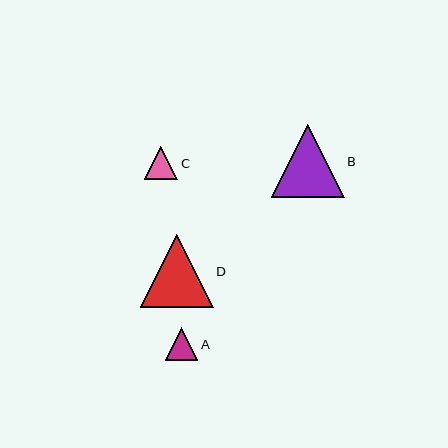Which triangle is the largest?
Triangle D is the largest with a size of approximately 73 pixels.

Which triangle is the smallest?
Triangle A is the smallest with a size of approximately 33 pixels.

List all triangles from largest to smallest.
From largest to smallest: D, B, C, A.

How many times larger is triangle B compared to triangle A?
Triangle B is approximately 2.2 times the size of triangle A.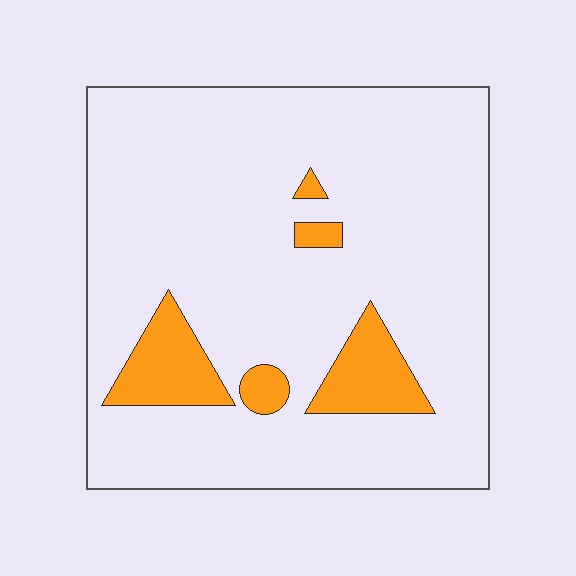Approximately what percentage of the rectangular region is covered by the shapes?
Approximately 10%.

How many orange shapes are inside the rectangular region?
5.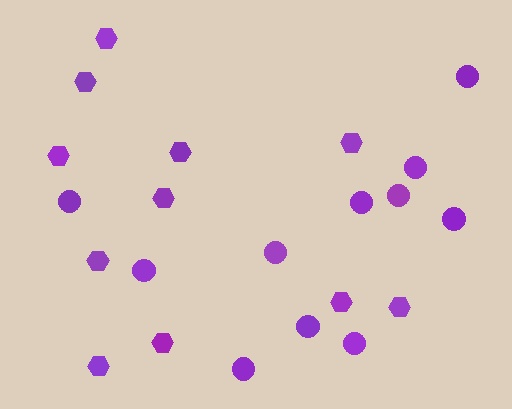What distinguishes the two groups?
There are 2 groups: one group of hexagons (11) and one group of circles (11).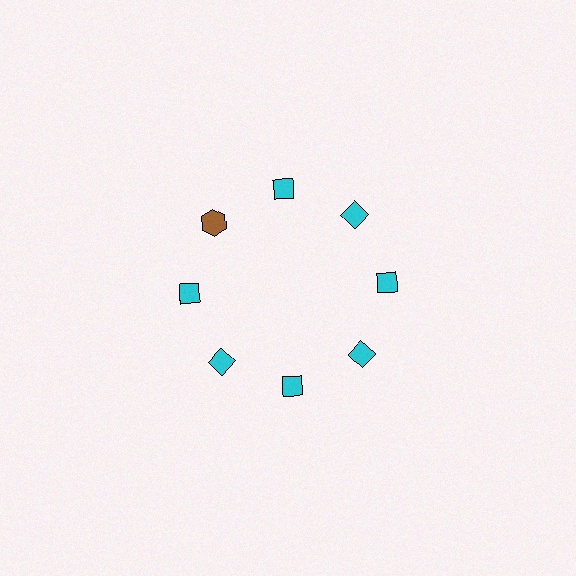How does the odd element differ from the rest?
It differs in both color (brown instead of cyan) and shape (hexagon instead of diamond).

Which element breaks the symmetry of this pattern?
The brown hexagon at roughly the 10 o'clock position breaks the symmetry. All other shapes are cyan diamonds.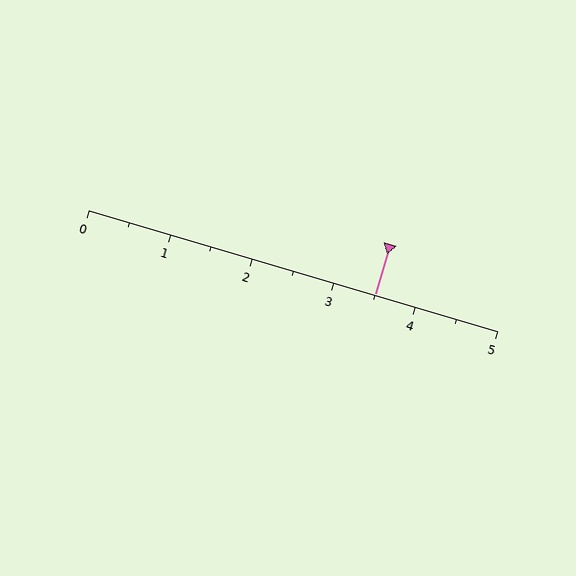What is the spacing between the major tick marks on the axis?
The major ticks are spaced 1 apart.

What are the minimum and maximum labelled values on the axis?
The axis runs from 0 to 5.